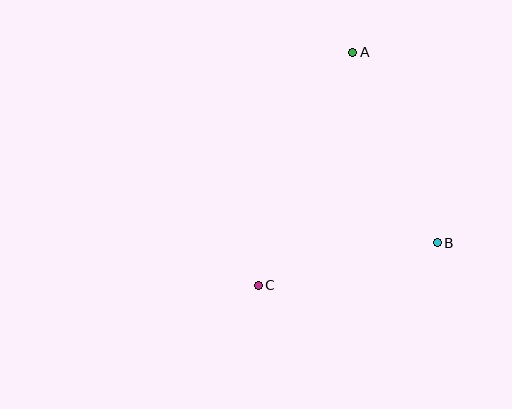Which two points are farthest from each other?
Points A and C are farthest from each other.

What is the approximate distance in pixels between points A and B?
The distance between A and B is approximately 208 pixels.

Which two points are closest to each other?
Points B and C are closest to each other.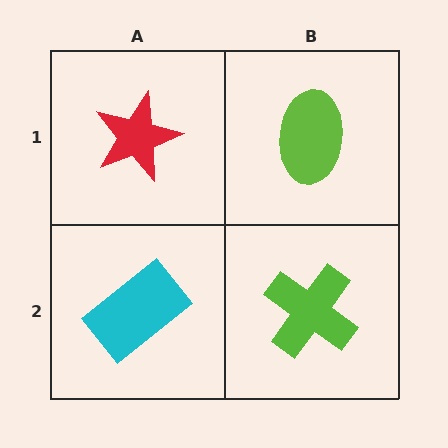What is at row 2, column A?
A cyan rectangle.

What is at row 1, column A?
A red star.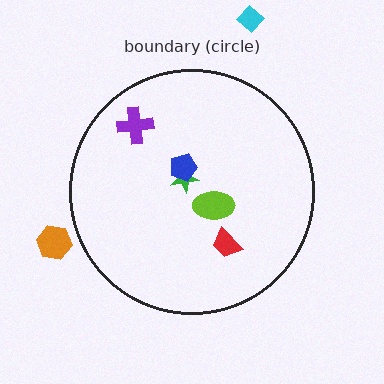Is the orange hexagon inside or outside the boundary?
Outside.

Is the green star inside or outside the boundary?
Inside.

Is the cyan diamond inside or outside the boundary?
Outside.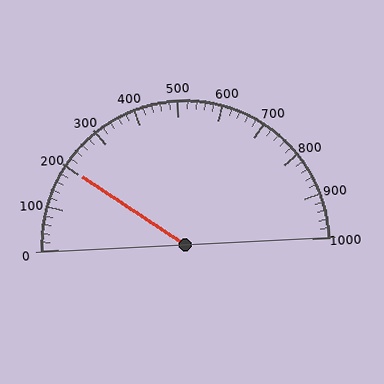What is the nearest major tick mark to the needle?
The nearest major tick mark is 200.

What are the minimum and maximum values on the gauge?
The gauge ranges from 0 to 1000.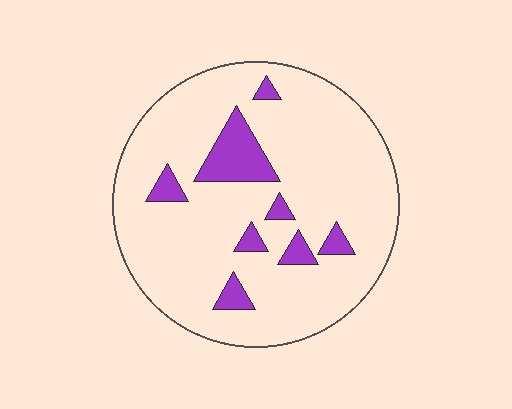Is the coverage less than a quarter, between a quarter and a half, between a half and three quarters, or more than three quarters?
Less than a quarter.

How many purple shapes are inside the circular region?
8.